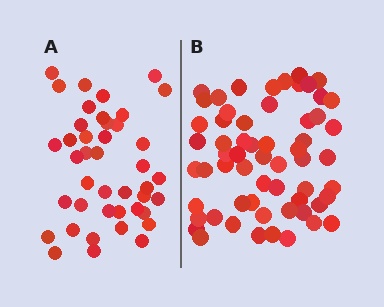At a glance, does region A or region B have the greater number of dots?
Region B (the right region) has more dots.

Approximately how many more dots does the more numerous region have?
Region B has approximately 20 more dots than region A.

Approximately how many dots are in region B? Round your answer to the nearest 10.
About 60 dots.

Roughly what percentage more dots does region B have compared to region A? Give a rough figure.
About 45% more.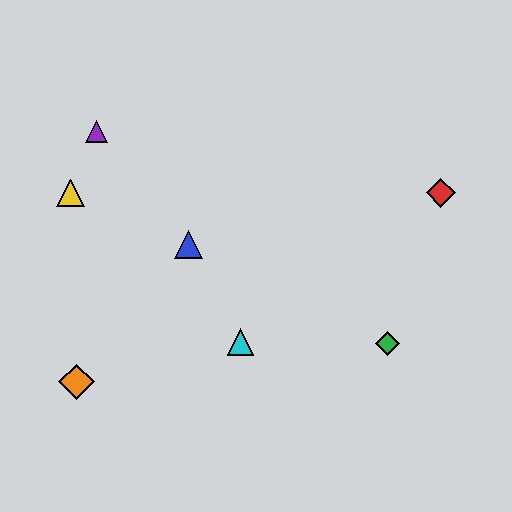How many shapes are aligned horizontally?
2 shapes (the red diamond, the yellow triangle) are aligned horizontally.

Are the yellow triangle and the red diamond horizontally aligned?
Yes, both are at y≈193.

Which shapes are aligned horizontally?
The red diamond, the yellow triangle are aligned horizontally.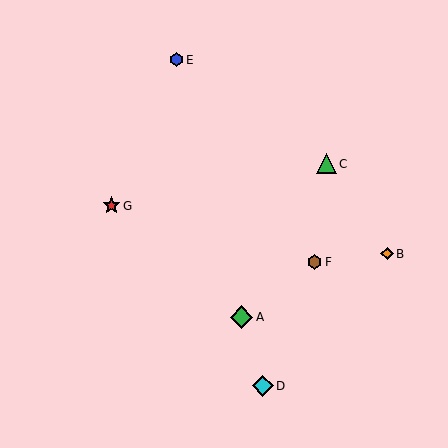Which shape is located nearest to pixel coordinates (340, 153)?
The green triangle (labeled C) at (326, 164) is nearest to that location.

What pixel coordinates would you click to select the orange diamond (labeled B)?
Click at (387, 254) to select the orange diamond B.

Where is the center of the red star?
The center of the red star is at (112, 206).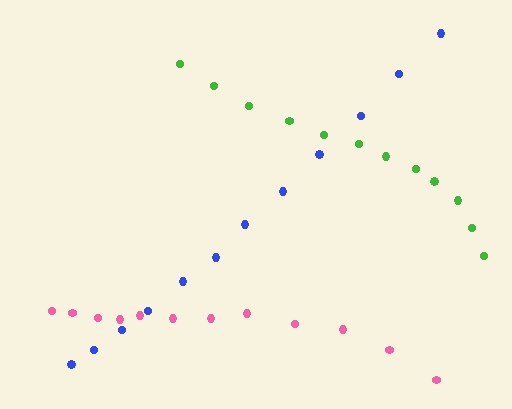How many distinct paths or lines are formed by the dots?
There are 3 distinct paths.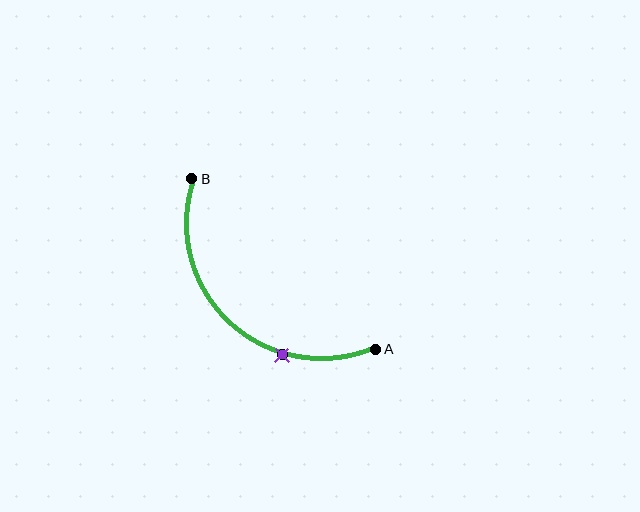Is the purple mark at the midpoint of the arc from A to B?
No. The purple mark lies on the arc but is closer to endpoint A. The arc midpoint would be at the point on the curve equidistant along the arc from both A and B.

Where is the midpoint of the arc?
The arc midpoint is the point on the curve farthest from the straight line joining A and B. It sits below and to the left of that line.